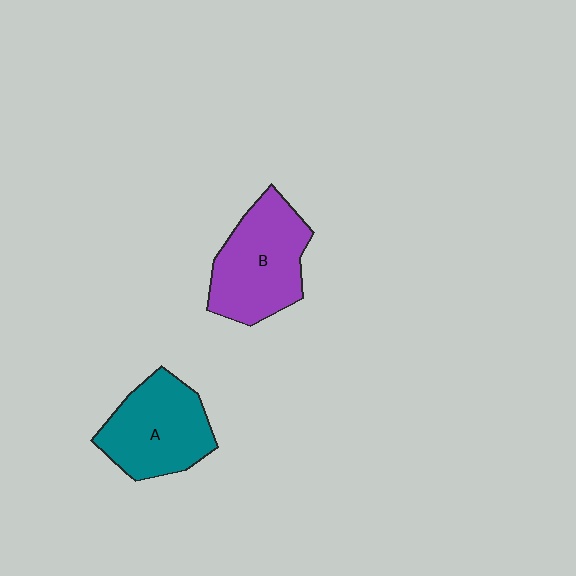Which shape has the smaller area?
Shape A (teal).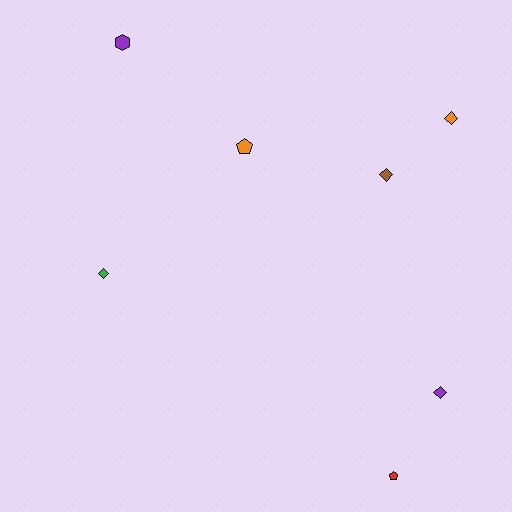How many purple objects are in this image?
There are 2 purple objects.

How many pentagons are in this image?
There are 2 pentagons.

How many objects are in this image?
There are 7 objects.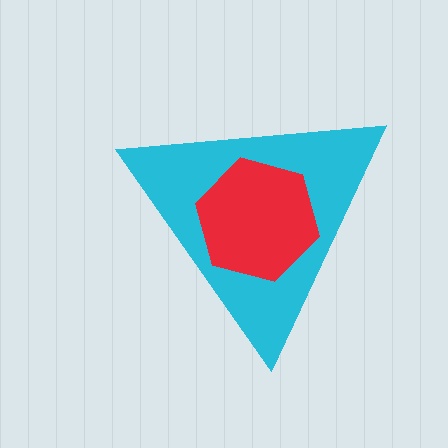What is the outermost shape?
The cyan triangle.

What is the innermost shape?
The red hexagon.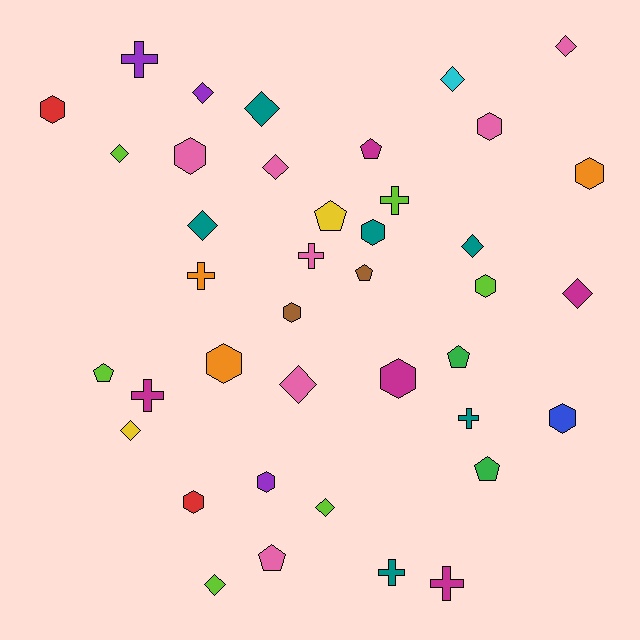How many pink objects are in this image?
There are 7 pink objects.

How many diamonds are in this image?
There are 13 diamonds.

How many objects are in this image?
There are 40 objects.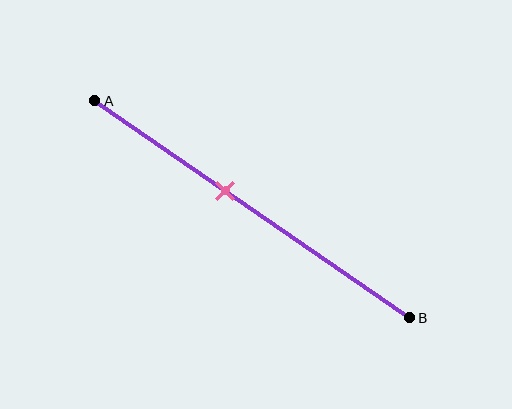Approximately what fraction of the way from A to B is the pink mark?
The pink mark is approximately 40% of the way from A to B.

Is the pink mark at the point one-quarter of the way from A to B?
No, the mark is at about 40% from A, not at the 25% one-quarter point.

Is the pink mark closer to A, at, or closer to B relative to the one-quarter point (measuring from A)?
The pink mark is closer to point B than the one-quarter point of segment AB.